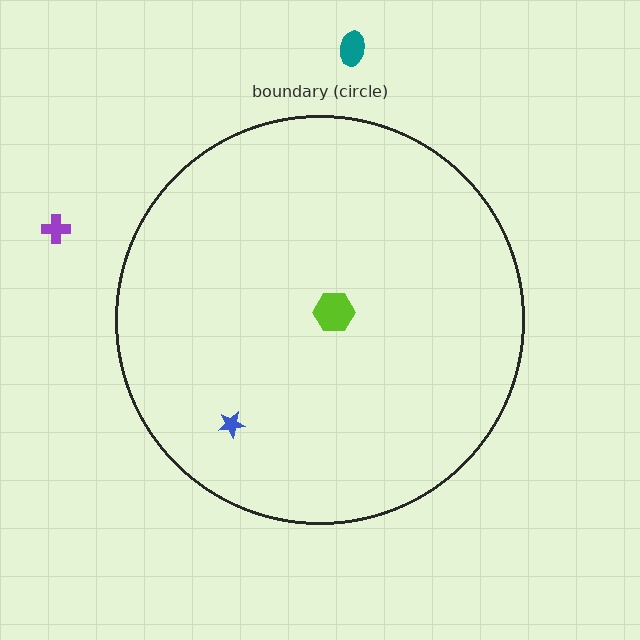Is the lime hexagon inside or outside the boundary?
Inside.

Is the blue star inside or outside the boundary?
Inside.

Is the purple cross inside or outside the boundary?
Outside.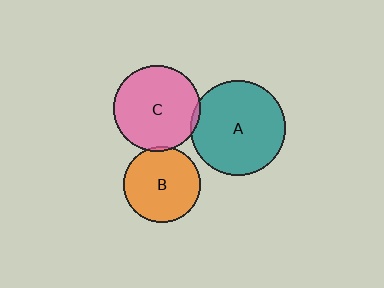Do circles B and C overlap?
Yes.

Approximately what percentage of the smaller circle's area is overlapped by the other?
Approximately 5%.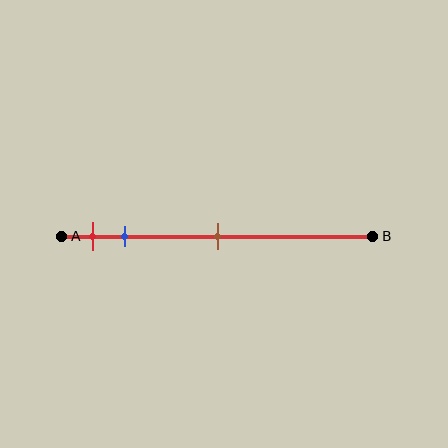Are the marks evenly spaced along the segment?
No, the marks are not evenly spaced.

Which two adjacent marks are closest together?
The red and blue marks are the closest adjacent pair.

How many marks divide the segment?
There are 3 marks dividing the segment.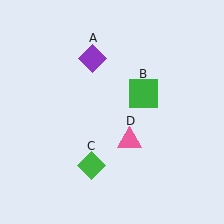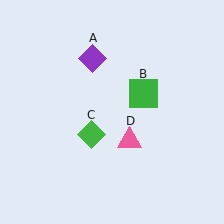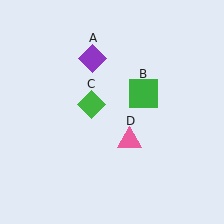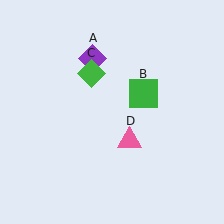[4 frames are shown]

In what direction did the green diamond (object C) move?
The green diamond (object C) moved up.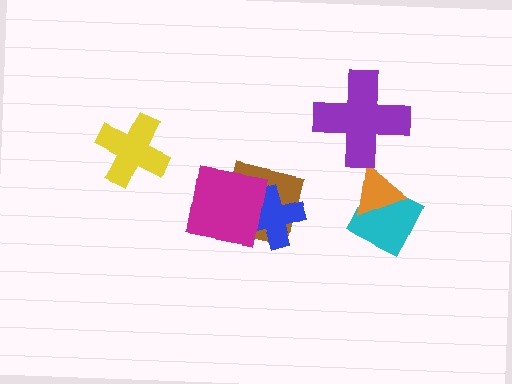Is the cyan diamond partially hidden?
Yes, it is partially covered by another shape.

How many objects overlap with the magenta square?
2 objects overlap with the magenta square.